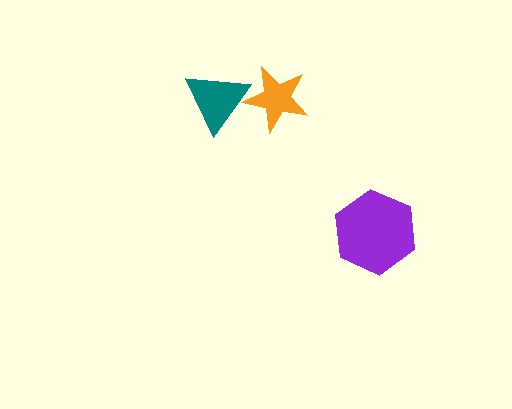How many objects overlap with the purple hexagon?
0 objects overlap with the purple hexagon.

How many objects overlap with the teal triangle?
1 object overlaps with the teal triangle.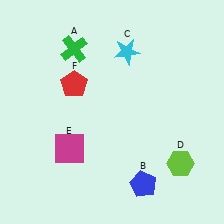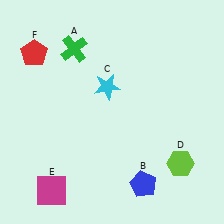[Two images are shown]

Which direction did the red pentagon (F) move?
The red pentagon (F) moved left.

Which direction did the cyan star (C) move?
The cyan star (C) moved down.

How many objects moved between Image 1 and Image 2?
3 objects moved between the two images.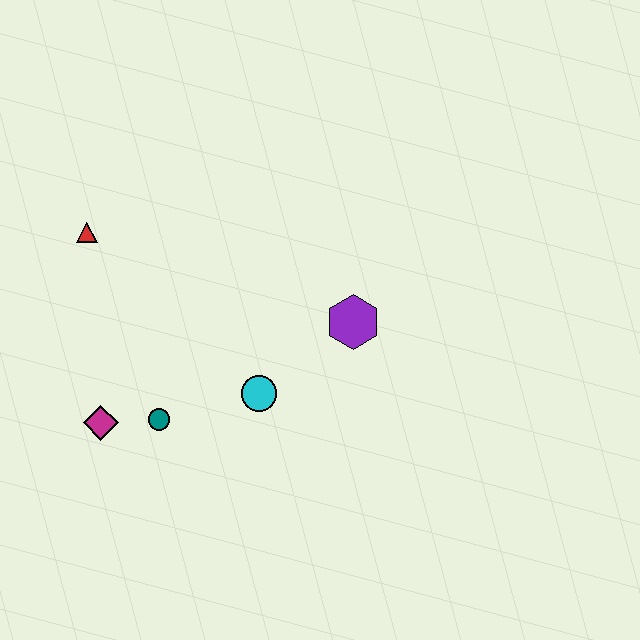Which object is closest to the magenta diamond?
The teal circle is closest to the magenta diamond.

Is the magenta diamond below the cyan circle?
Yes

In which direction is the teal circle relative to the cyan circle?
The teal circle is to the left of the cyan circle.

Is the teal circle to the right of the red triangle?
Yes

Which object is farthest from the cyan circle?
The red triangle is farthest from the cyan circle.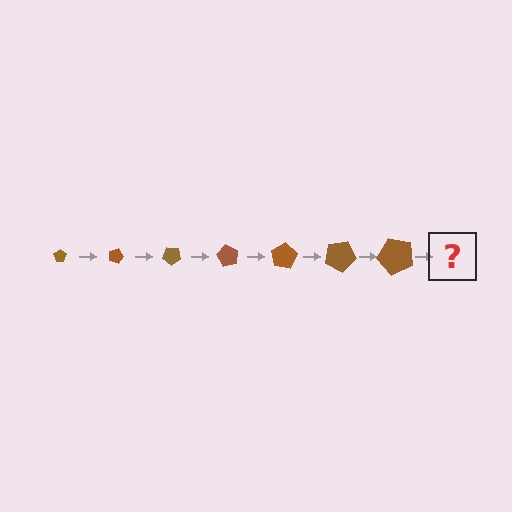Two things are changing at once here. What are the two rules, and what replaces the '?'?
The two rules are that the pentagon grows larger each step and it rotates 20 degrees each step. The '?' should be a pentagon, larger than the previous one and rotated 140 degrees from the start.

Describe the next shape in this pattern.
It should be a pentagon, larger than the previous one and rotated 140 degrees from the start.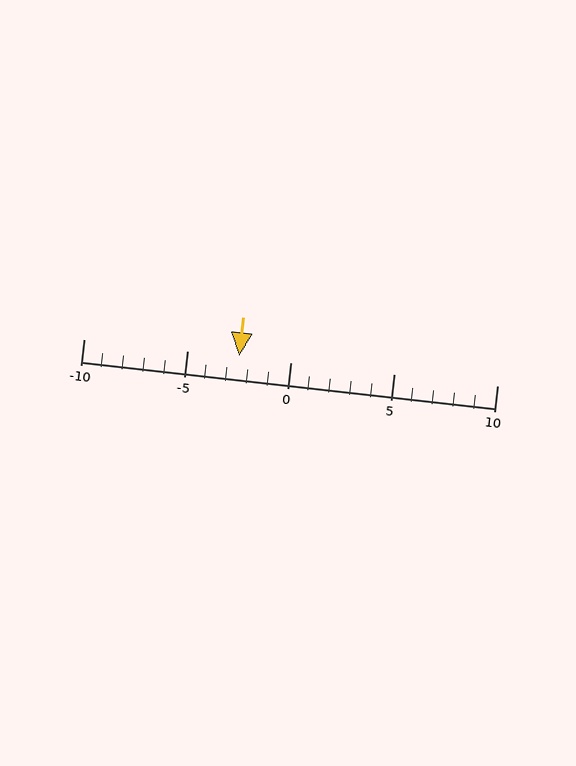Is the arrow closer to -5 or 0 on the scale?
The arrow is closer to 0.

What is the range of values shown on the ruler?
The ruler shows values from -10 to 10.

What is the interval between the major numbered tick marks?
The major tick marks are spaced 5 units apart.